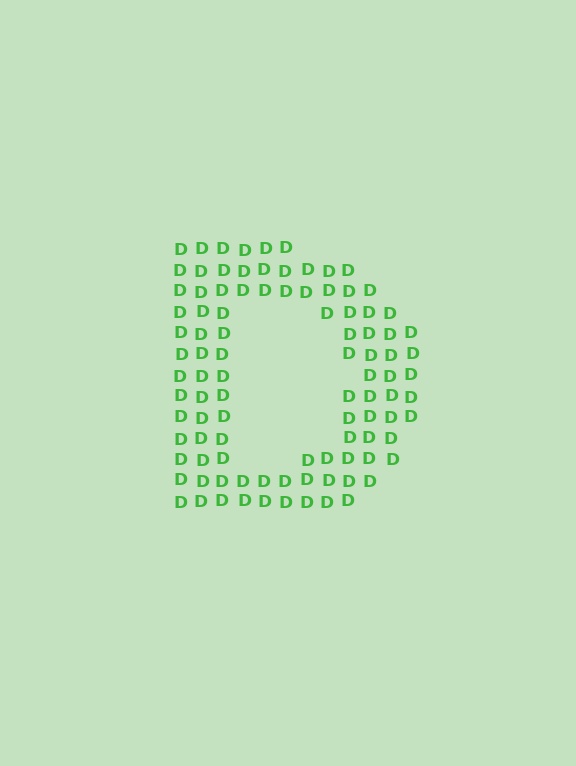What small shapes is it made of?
It is made of small letter D's.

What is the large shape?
The large shape is the letter D.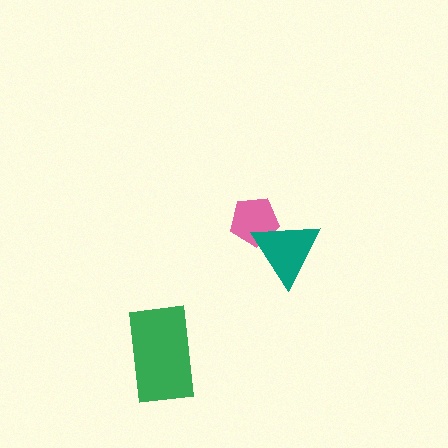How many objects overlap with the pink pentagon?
1 object overlaps with the pink pentagon.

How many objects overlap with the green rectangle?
0 objects overlap with the green rectangle.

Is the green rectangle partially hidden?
No, no other shape covers it.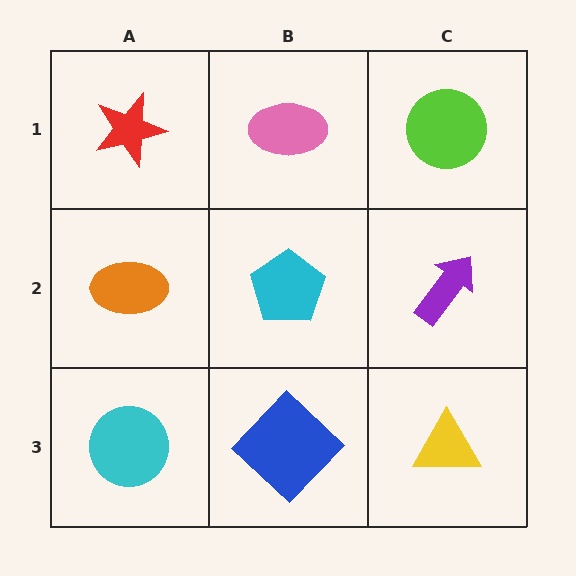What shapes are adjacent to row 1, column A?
An orange ellipse (row 2, column A), a pink ellipse (row 1, column B).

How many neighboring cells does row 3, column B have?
3.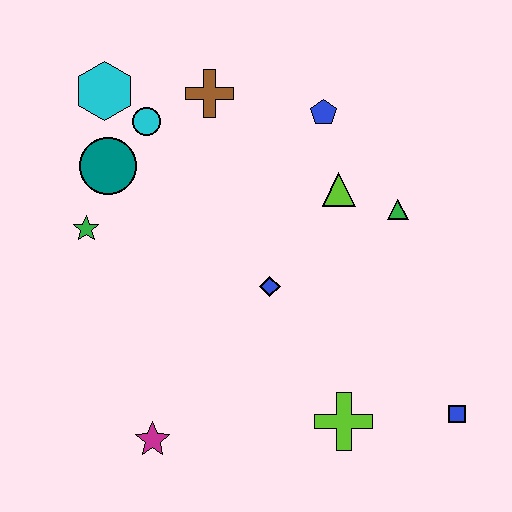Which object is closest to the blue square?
The lime cross is closest to the blue square.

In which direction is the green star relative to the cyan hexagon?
The green star is below the cyan hexagon.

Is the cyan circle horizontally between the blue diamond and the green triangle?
No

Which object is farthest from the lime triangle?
The magenta star is farthest from the lime triangle.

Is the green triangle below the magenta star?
No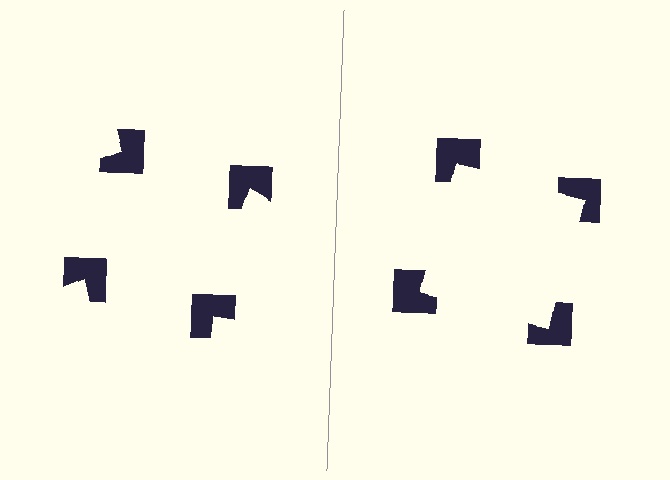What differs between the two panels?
The notched squares are positioned identically on both sides; only the wedge orientations differ. On the right they align to a square; on the left they are misaligned.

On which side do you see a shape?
An illusory square appears on the right side. On the left side the wedge cuts are rotated, so no coherent shape forms.